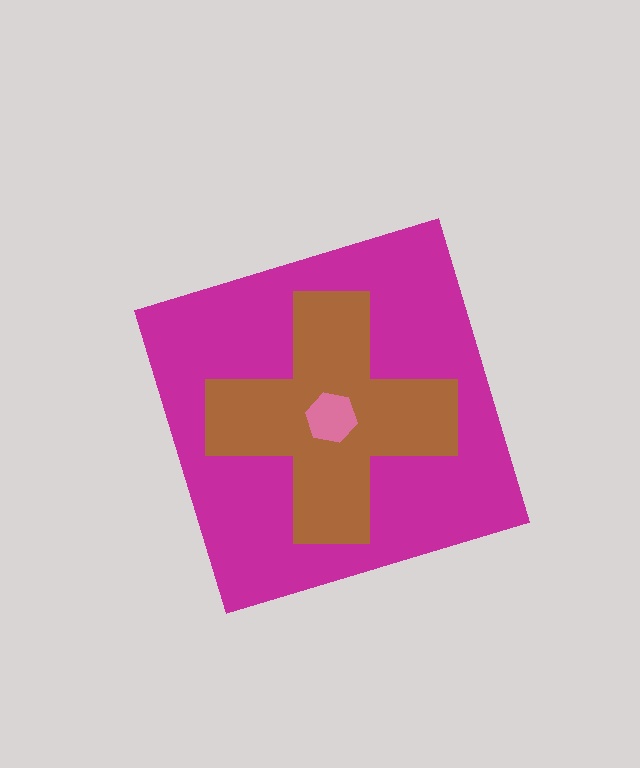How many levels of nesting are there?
3.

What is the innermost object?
The pink hexagon.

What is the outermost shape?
The magenta diamond.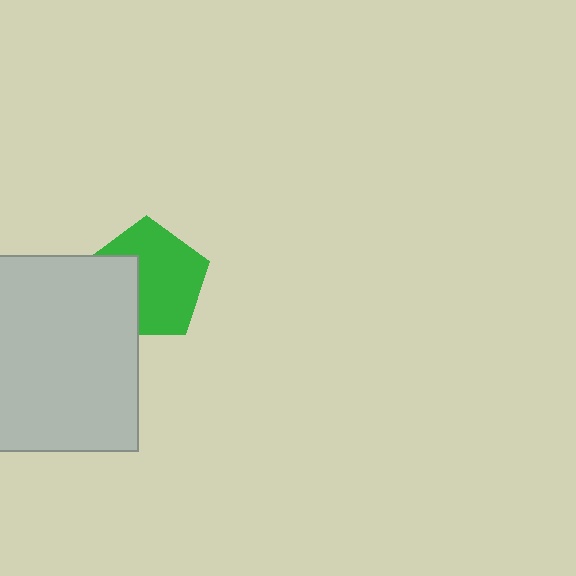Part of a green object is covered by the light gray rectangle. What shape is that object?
It is a pentagon.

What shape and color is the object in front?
The object in front is a light gray rectangle.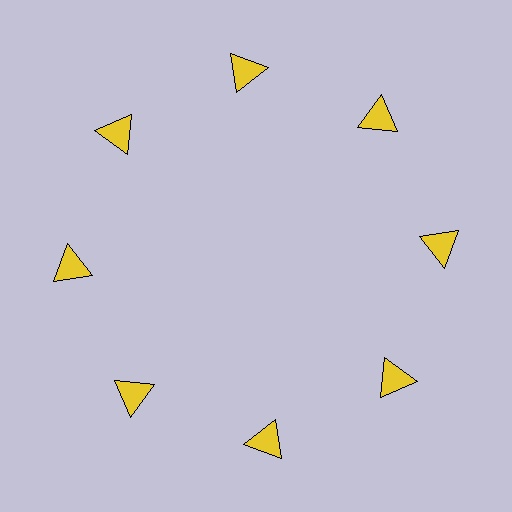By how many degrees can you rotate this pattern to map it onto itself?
The pattern maps onto itself every 45 degrees of rotation.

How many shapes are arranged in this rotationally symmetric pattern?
There are 8 shapes, arranged in 8 groups of 1.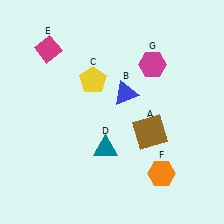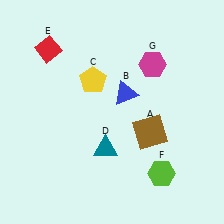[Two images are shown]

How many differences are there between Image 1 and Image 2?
There are 2 differences between the two images.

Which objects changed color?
E changed from magenta to red. F changed from orange to lime.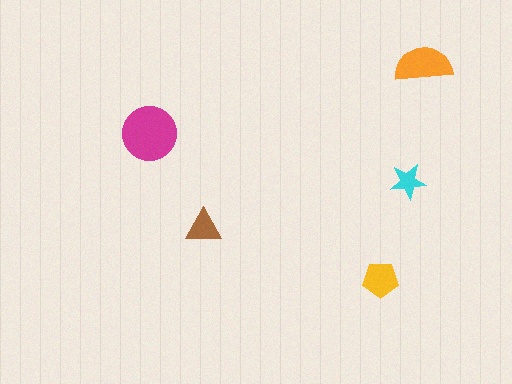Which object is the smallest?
The cyan star.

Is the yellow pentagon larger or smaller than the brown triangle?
Larger.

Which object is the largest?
The magenta circle.